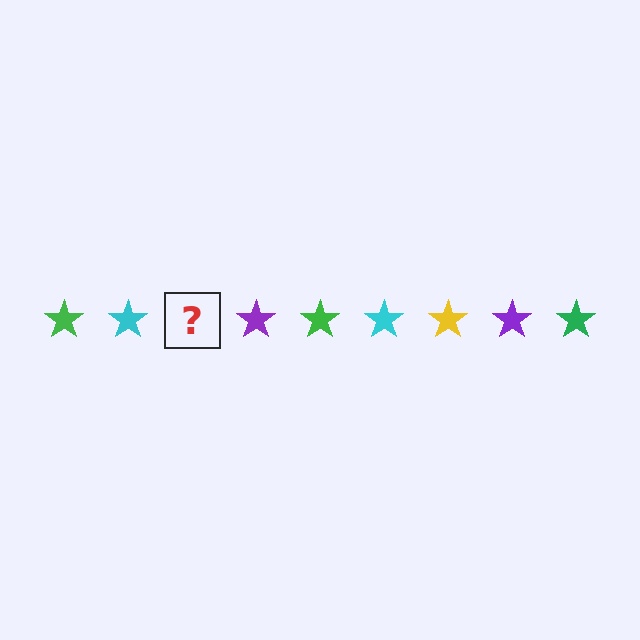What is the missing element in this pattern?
The missing element is a yellow star.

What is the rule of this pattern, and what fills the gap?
The rule is that the pattern cycles through green, cyan, yellow, purple stars. The gap should be filled with a yellow star.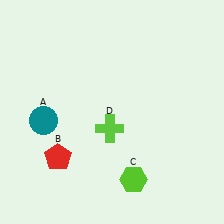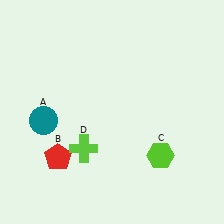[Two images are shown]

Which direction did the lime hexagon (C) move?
The lime hexagon (C) moved right.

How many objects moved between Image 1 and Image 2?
2 objects moved between the two images.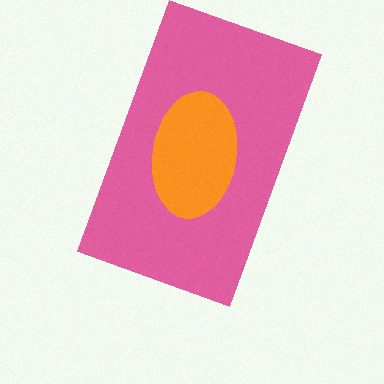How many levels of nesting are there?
2.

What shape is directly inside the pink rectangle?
The orange ellipse.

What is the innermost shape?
The orange ellipse.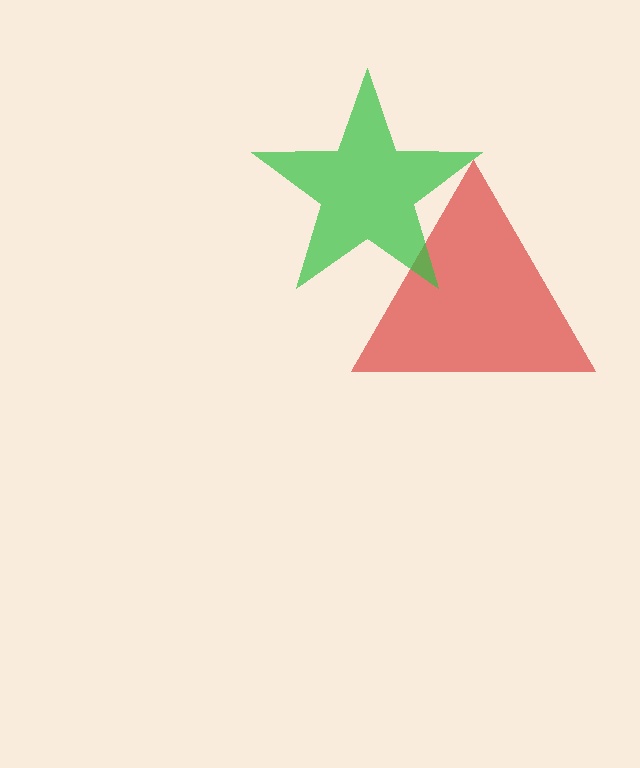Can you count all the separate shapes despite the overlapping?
Yes, there are 2 separate shapes.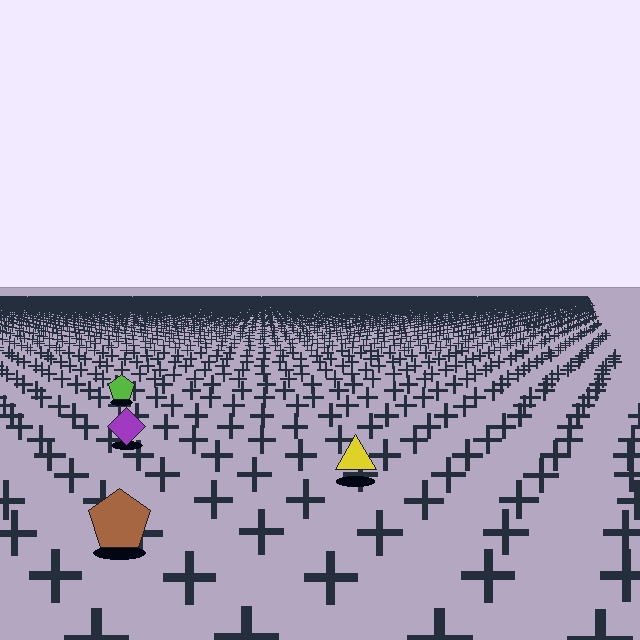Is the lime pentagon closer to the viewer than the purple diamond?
No. The purple diamond is closer — you can tell from the texture gradient: the ground texture is coarser near it.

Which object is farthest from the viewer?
The lime pentagon is farthest from the viewer. It appears smaller and the ground texture around it is denser.